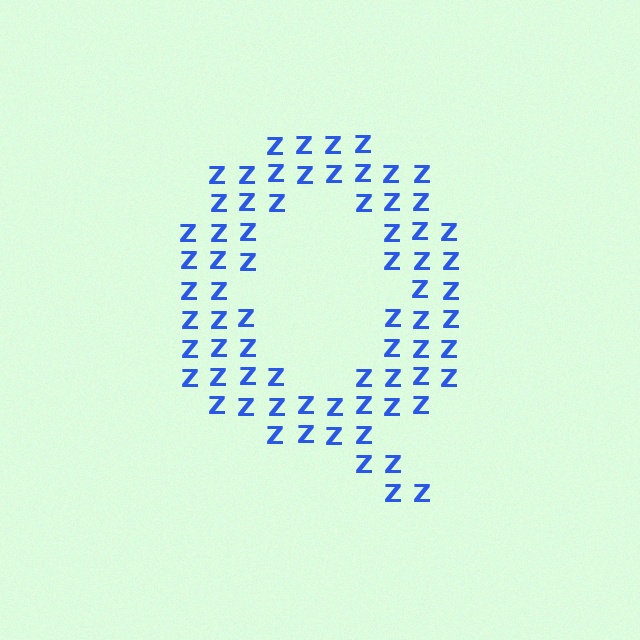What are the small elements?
The small elements are letter Z's.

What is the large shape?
The large shape is the letter Q.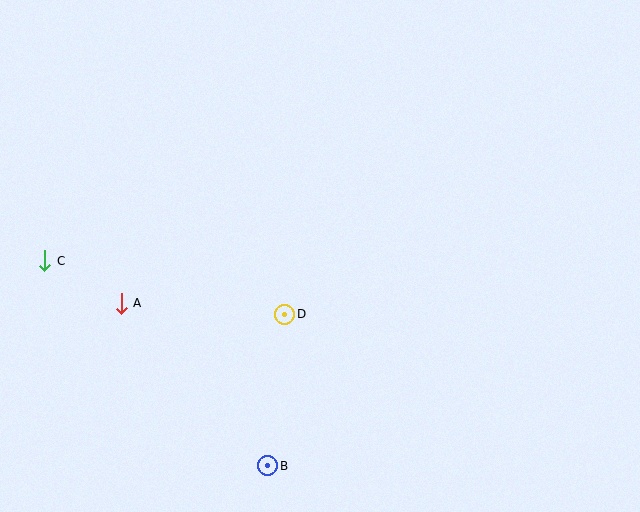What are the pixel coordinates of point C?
Point C is at (45, 261).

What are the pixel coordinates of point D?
Point D is at (285, 314).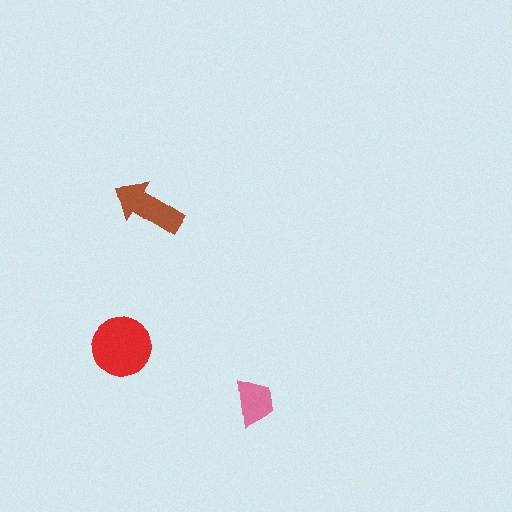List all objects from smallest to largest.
The pink trapezoid, the brown arrow, the red circle.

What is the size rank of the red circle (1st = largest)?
1st.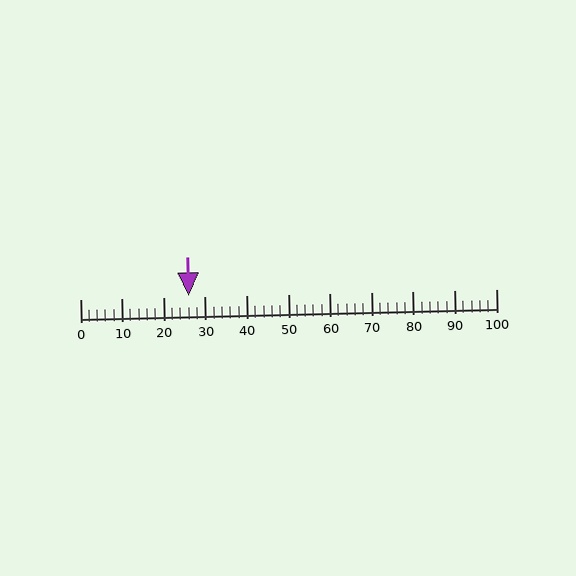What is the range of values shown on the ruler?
The ruler shows values from 0 to 100.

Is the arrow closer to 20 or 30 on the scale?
The arrow is closer to 30.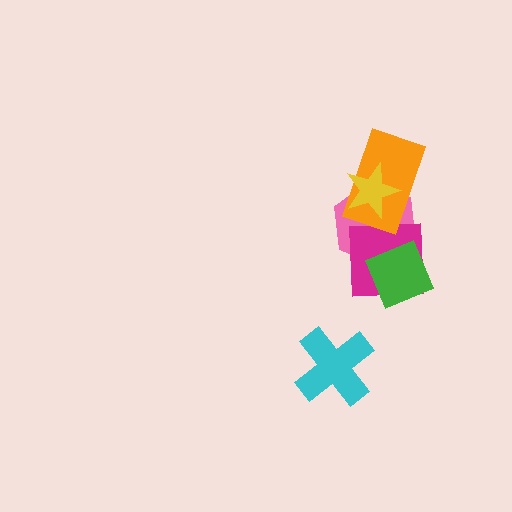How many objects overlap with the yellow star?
2 objects overlap with the yellow star.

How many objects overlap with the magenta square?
2 objects overlap with the magenta square.